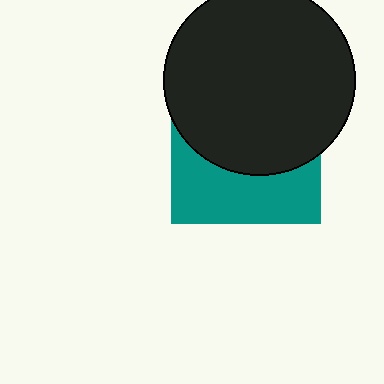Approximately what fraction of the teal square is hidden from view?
Roughly 60% of the teal square is hidden behind the black circle.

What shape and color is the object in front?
The object in front is a black circle.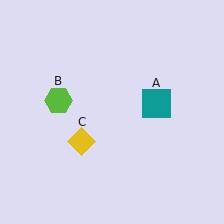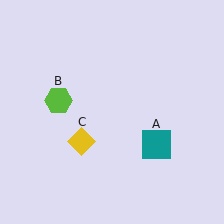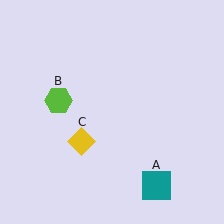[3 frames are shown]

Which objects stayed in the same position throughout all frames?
Lime hexagon (object B) and yellow diamond (object C) remained stationary.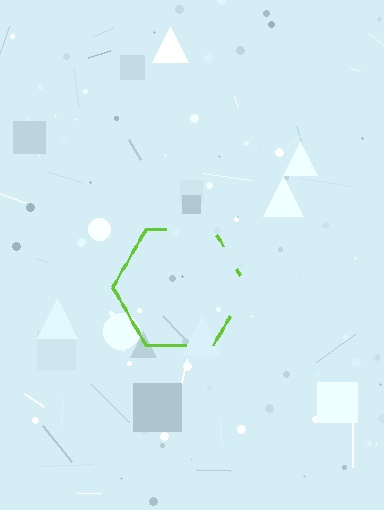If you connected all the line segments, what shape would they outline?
They would outline a hexagon.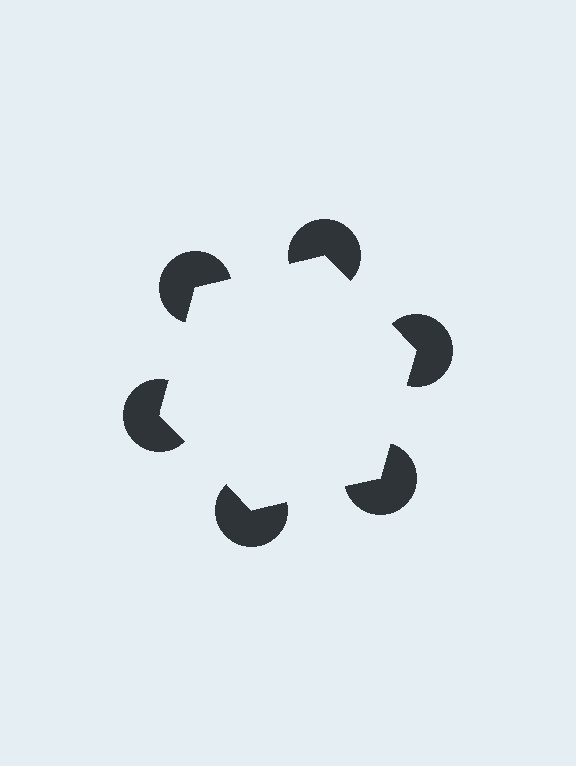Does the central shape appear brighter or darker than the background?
It typically appears slightly brighter than the background, even though no actual brightness change is drawn.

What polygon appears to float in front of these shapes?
An illusory hexagon — its edges are inferred from the aligned wedge cuts in the pac-man discs, not physically drawn.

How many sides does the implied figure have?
6 sides.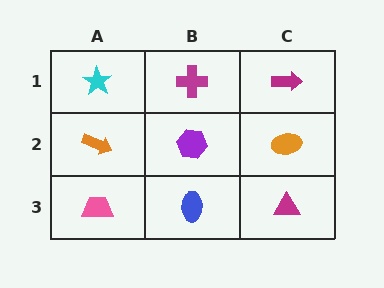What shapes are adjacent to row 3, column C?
An orange ellipse (row 2, column C), a blue ellipse (row 3, column B).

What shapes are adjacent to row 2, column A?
A cyan star (row 1, column A), a pink trapezoid (row 3, column A), a purple hexagon (row 2, column B).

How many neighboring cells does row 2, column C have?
3.